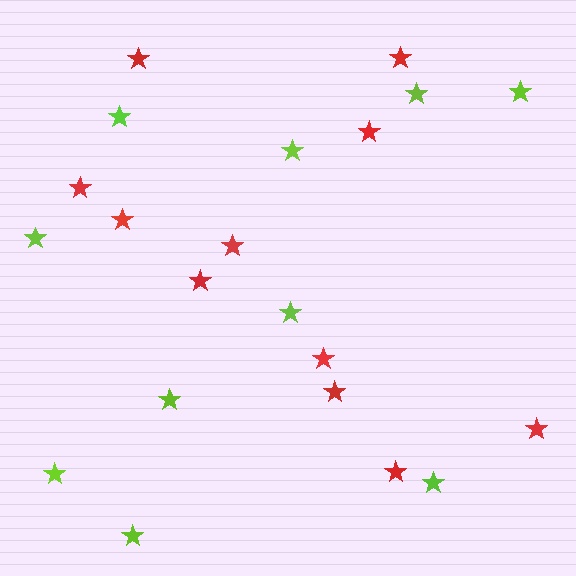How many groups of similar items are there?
There are 2 groups: one group of lime stars (10) and one group of red stars (11).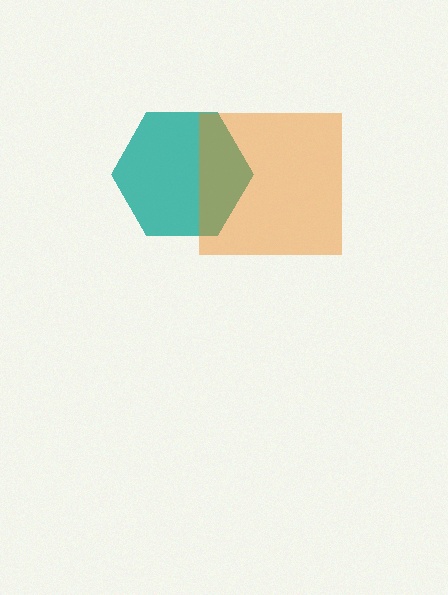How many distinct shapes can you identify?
There are 2 distinct shapes: a teal hexagon, an orange square.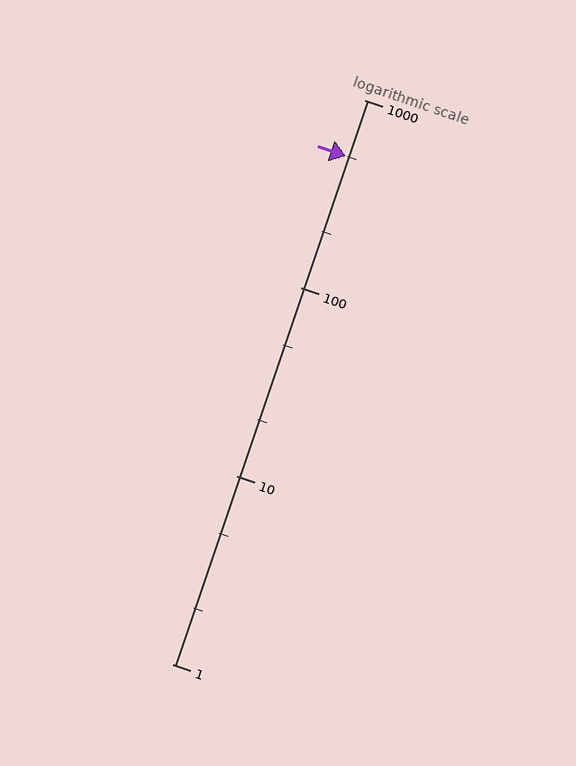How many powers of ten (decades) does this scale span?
The scale spans 3 decades, from 1 to 1000.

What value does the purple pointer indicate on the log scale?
The pointer indicates approximately 500.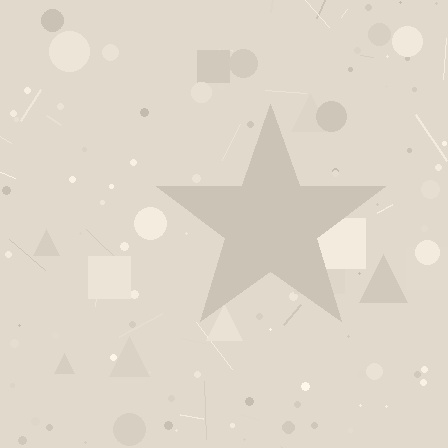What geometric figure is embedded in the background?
A star is embedded in the background.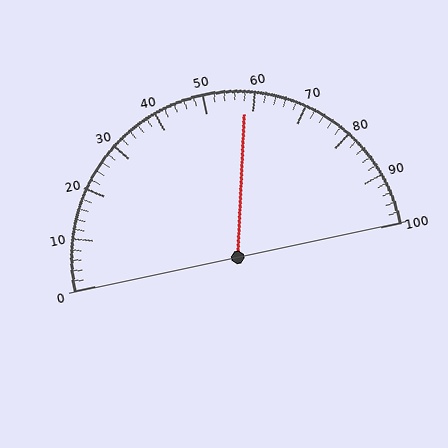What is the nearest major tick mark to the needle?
The nearest major tick mark is 60.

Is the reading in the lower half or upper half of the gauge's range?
The reading is in the upper half of the range (0 to 100).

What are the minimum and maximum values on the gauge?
The gauge ranges from 0 to 100.